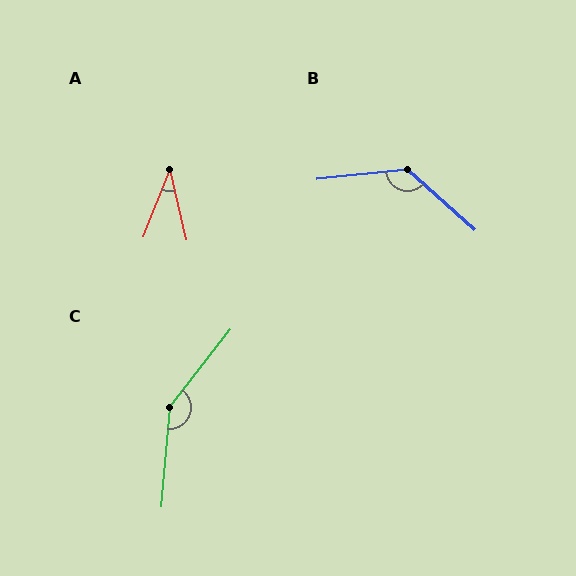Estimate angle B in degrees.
Approximately 132 degrees.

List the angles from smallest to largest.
A (34°), B (132°), C (147°).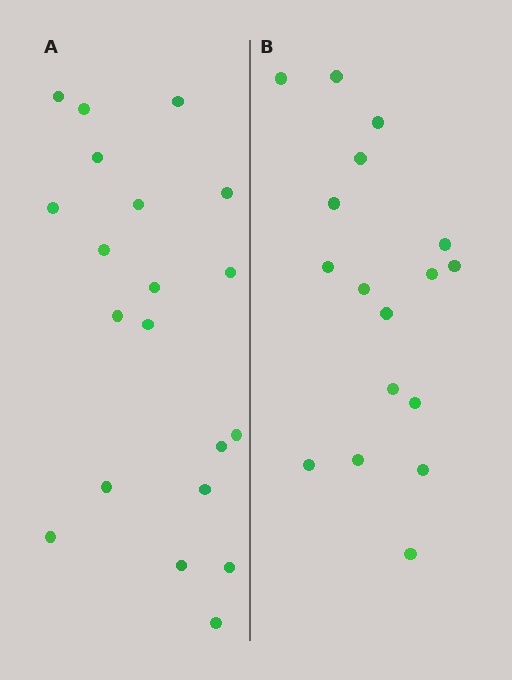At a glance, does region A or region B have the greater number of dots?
Region A (the left region) has more dots.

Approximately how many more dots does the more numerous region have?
Region A has just a few more — roughly 2 or 3 more dots than region B.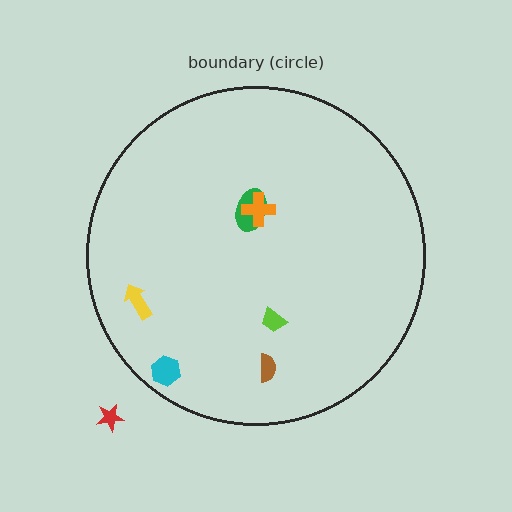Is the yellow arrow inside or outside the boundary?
Inside.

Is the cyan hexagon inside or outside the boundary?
Inside.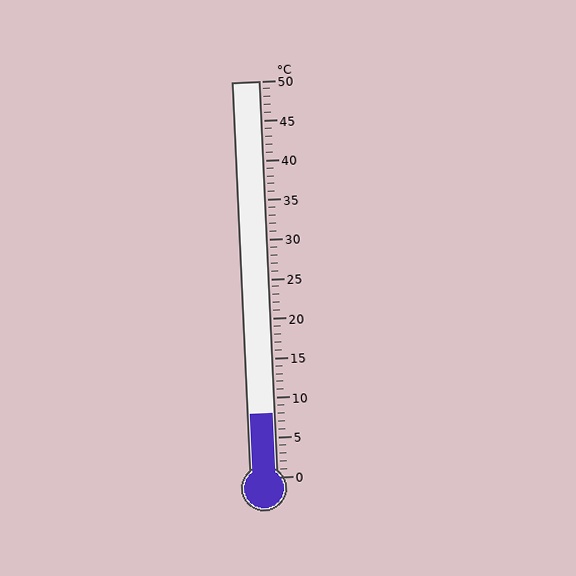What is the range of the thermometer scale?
The thermometer scale ranges from 0°C to 50°C.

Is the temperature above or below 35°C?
The temperature is below 35°C.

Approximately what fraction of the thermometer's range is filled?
The thermometer is filled to approximately 15% of its range.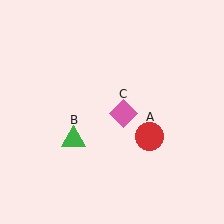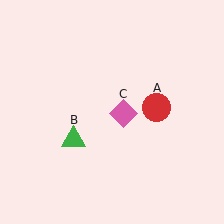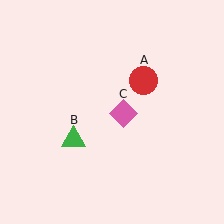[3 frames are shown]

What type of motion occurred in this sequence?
The red circle (object A) rotated counterclockwise around the center of the scene.